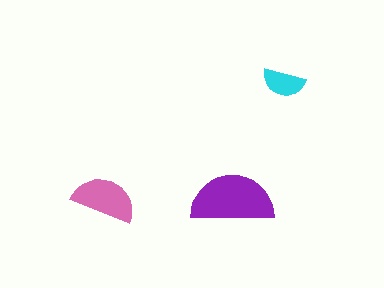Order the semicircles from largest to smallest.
the purple one, the pink one, the cyan one.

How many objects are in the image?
There are 3 objects in the image.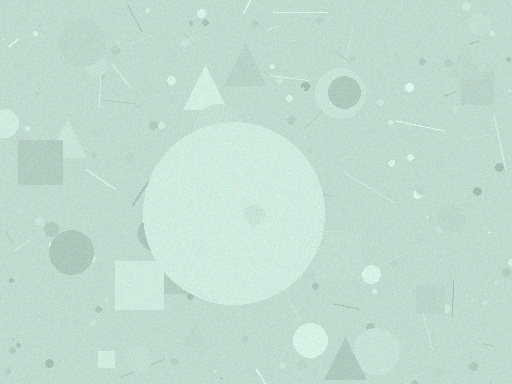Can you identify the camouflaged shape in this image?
The camouflaged shape is a circle.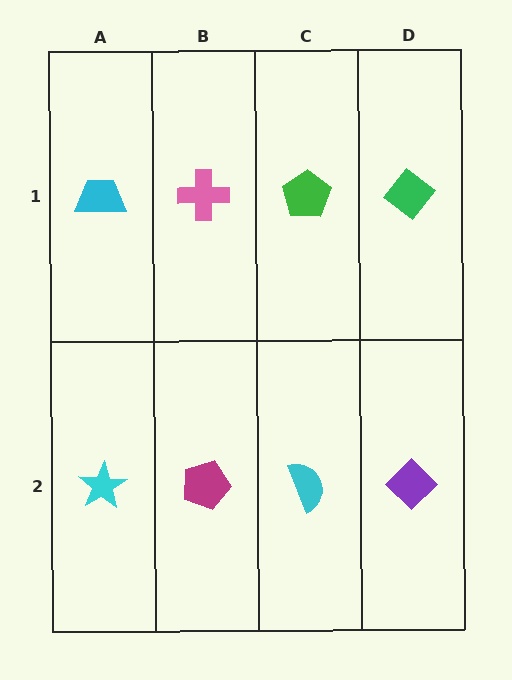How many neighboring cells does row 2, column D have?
2.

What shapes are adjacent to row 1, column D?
A purple diamond (row 2, column D), a green pentagon (row 1, column C).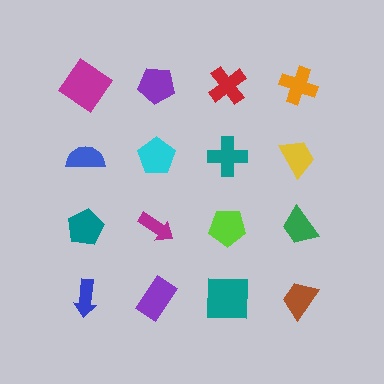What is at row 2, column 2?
A cyan pentagon.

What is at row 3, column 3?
A lime pentagon.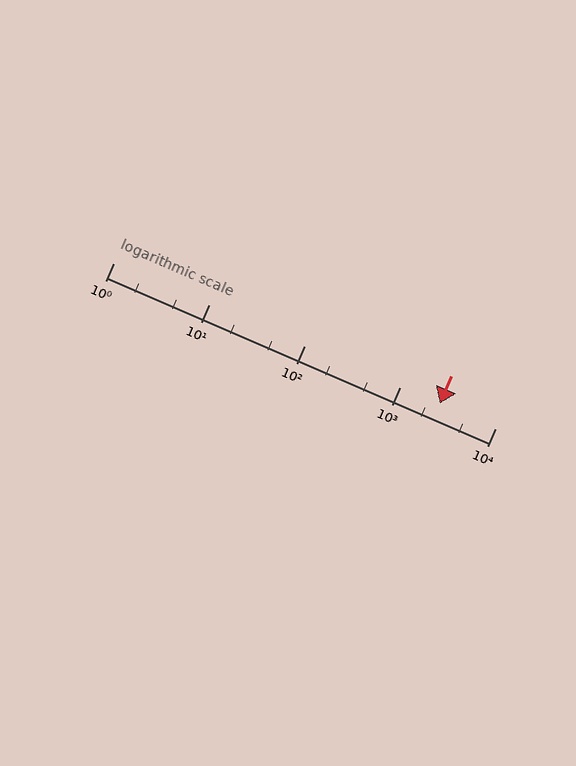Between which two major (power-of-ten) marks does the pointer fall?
The pointer is between 1000 and 10000.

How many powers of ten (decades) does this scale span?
The scale spans 4 decades, from 1 to 10000.